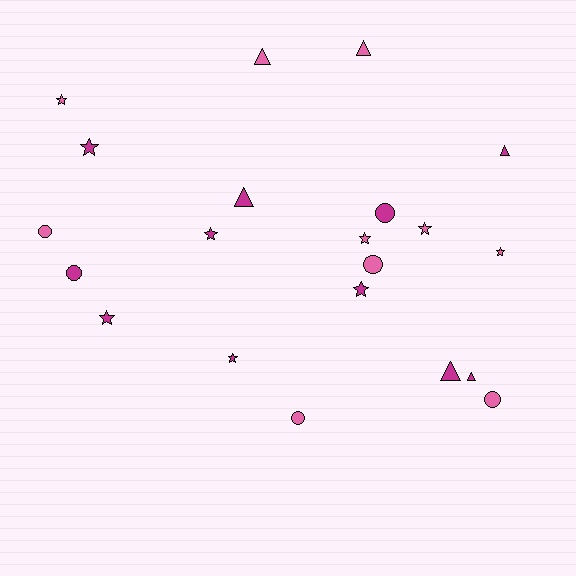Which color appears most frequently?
Magenta, with 11 objects.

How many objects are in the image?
There are 21 objects.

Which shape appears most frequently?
Star, with 9 objects.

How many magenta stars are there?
There are 5 magenta stars.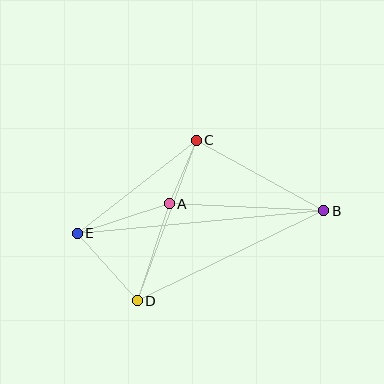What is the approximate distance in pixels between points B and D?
The distance between B and D is approximately 207 pixels.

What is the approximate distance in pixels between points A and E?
The distance between A and E is approximately 97 pixels.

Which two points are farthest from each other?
Points B and E are farthest from each other.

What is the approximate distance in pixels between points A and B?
The distance between A and B is approximately 155 pixels.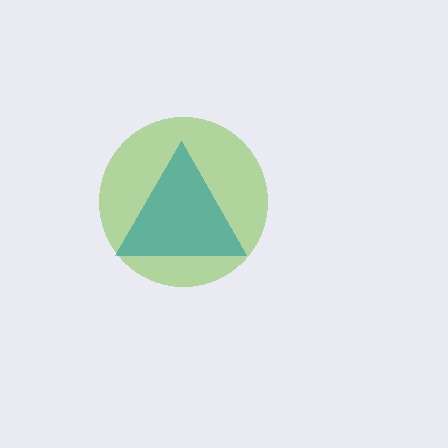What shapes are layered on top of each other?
The layered shapes are: a lime circle, a teal triangle.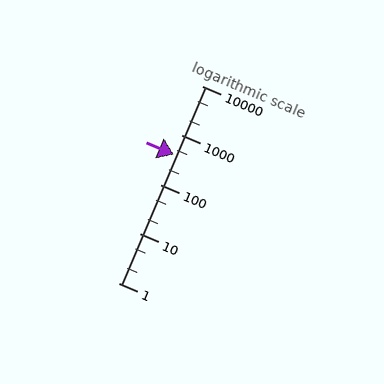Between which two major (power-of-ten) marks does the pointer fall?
The pointer is between 100 and 1000.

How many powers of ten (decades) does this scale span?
The scale spans 4 decades, from 1 to 10000.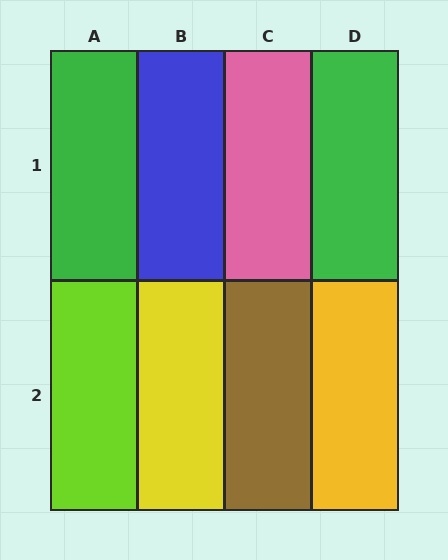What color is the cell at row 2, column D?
Yellow.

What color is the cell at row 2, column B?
Yellow.